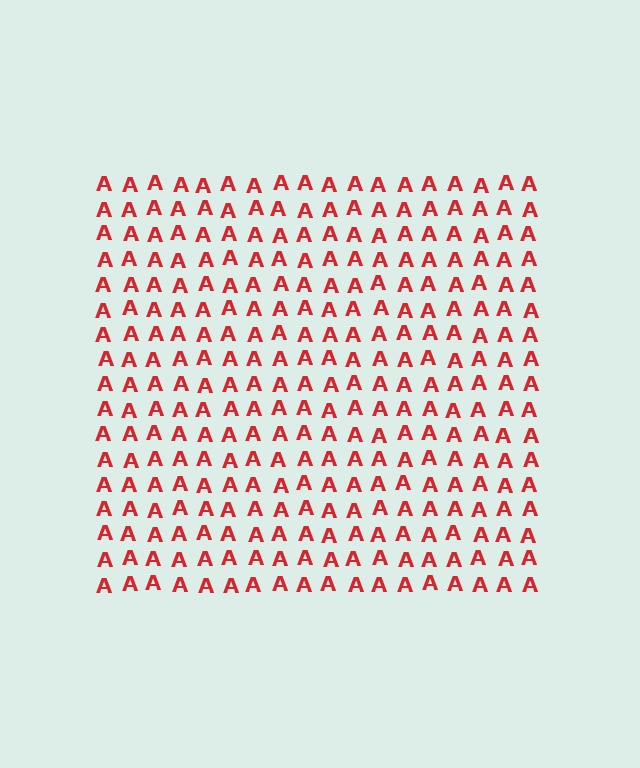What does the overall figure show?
The overall figure shows a square.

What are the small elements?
The small elements are letter A's.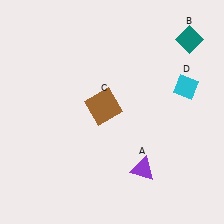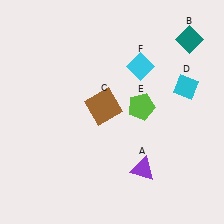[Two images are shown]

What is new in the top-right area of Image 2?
A lime pentagon (E) was added in the top-right area of Image 2.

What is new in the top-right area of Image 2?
A cyan diamond (F) was added in the top-right area of Image 2.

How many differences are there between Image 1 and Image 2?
There are 2 differences between the two images.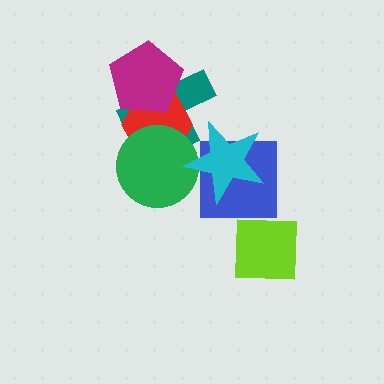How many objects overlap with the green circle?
3 objects overlap with the green circle.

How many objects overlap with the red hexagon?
3 objects overlap with the red hexagon.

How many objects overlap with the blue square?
1 object overlaps with the blue square.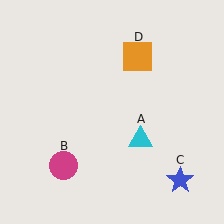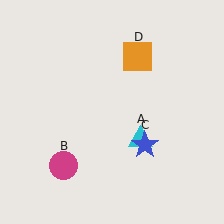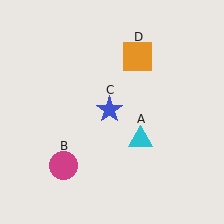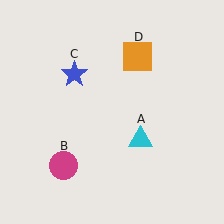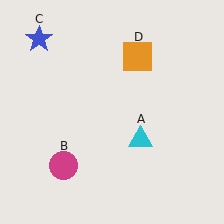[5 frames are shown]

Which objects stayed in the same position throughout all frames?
Cyan triangle (object A) and magenta circle (object B) and orange square (object D) remained stationary.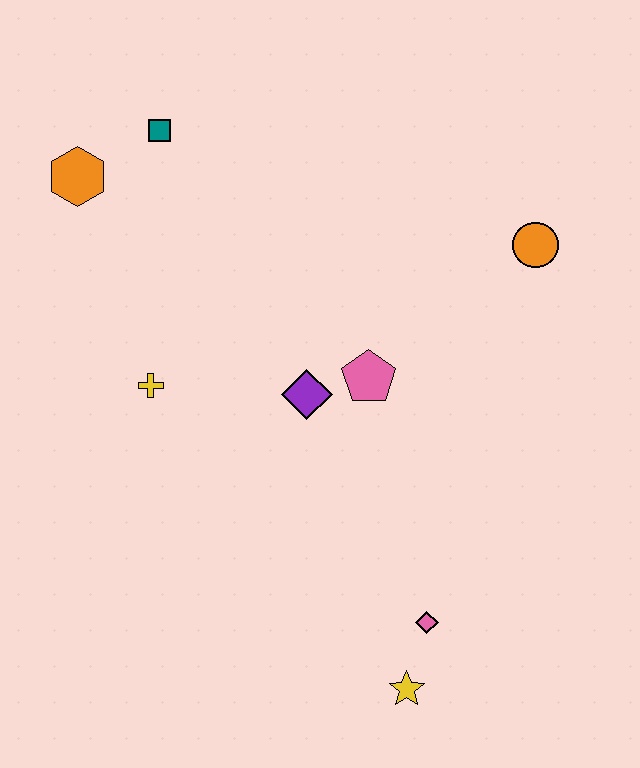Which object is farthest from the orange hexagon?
The yellow star is farthest from the orange hexagon.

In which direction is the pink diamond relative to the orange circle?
The pink diamond is below the orange circle.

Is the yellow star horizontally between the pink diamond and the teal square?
Yes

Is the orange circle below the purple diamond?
No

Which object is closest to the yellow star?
The pink diamond is closest to the yellow star.